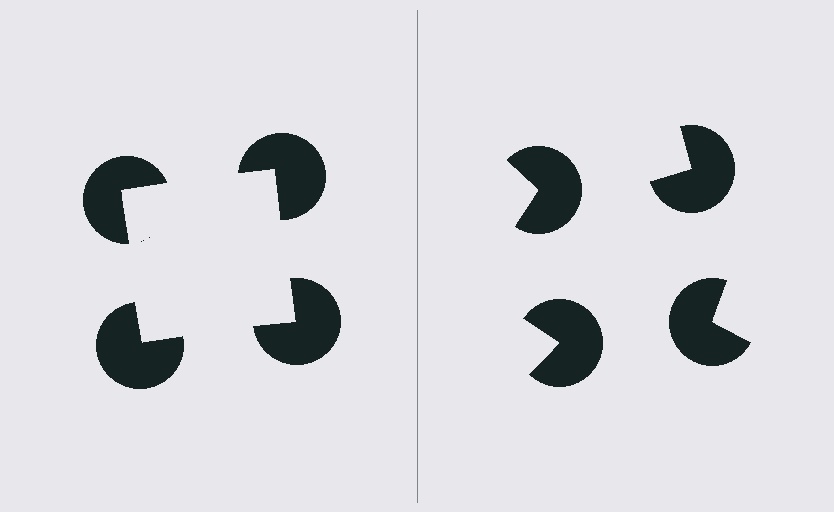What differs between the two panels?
The pac-man discs are positioned identically on both sides; only the wedge orientations differ. On the left they align to a square; on the right they are misaligned.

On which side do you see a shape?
An illusory square appears on the left side. On the right side the wedge cuts are rotated, so no coherent shape forms.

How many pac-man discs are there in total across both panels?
8 — 4 on each side.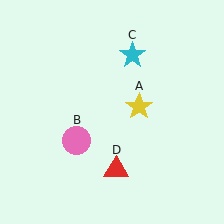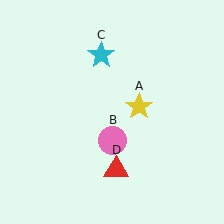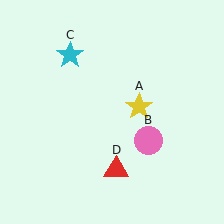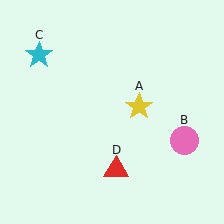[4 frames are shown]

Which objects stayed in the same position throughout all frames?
Yellow star (object A) and red triangle (object D) remained stationary.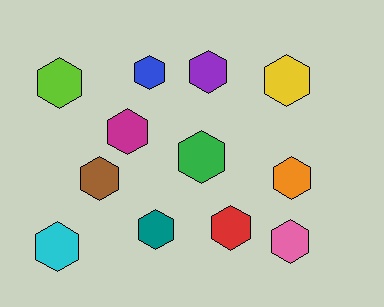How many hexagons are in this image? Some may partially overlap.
There are 12 hexagons.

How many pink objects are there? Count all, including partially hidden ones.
There is 1 pink object.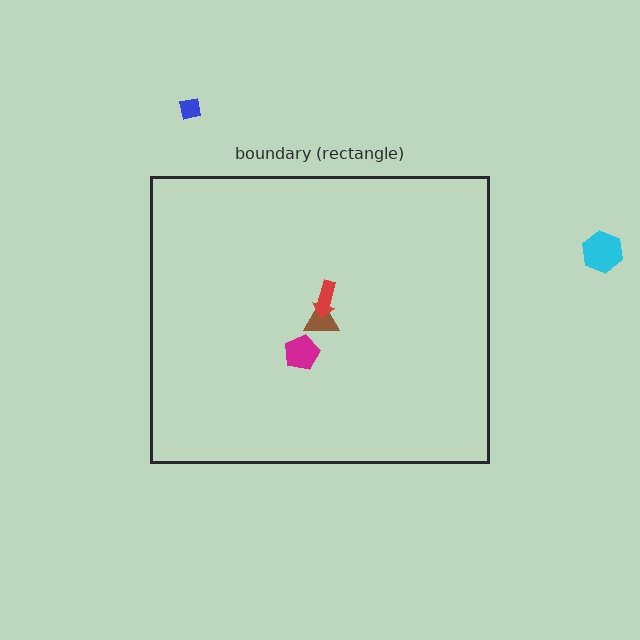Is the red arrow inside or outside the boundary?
Inside.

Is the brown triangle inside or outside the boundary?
Inside.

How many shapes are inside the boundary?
3 inside, 2 outside.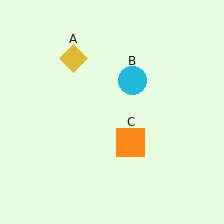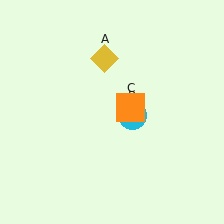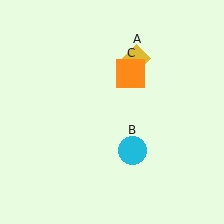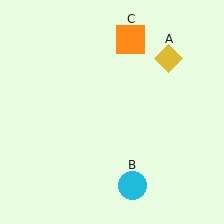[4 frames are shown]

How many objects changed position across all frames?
3 objects changed position: yellow diamond (object A), cyan circle (object B), orange square (object C).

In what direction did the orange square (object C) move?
The orange square (object C) moved up.